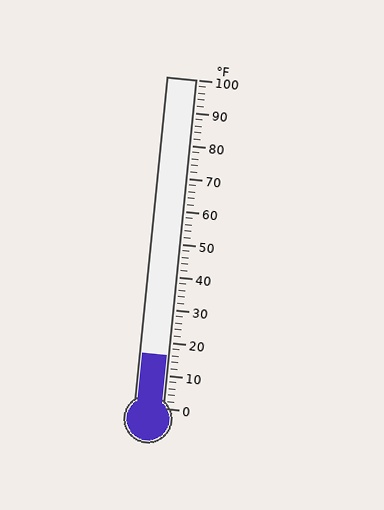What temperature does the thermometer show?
The thermometer shows approximately 16°F.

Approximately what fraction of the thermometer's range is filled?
The thermometer is filled to approximately 15% of its range.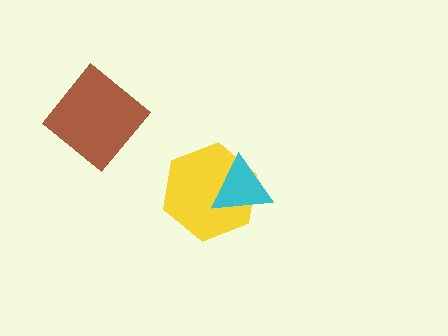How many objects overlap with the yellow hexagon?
1 object overlaps with the yellow hexagon.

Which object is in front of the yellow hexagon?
The cyan triangle is in front of the yellow hexagon.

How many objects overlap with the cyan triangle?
1 object overlaps with the cyan triangle.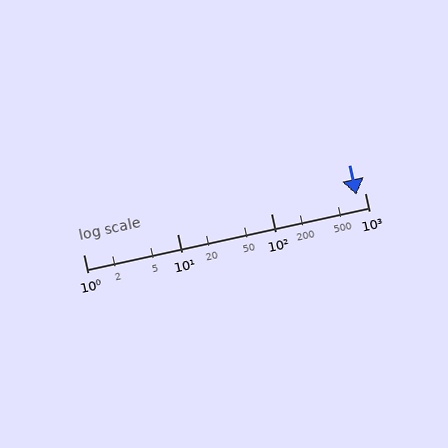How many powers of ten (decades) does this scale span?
The scale spans 3 decades, from 1 to 1000.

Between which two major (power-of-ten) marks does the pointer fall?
The pointer is between 100 and 1000.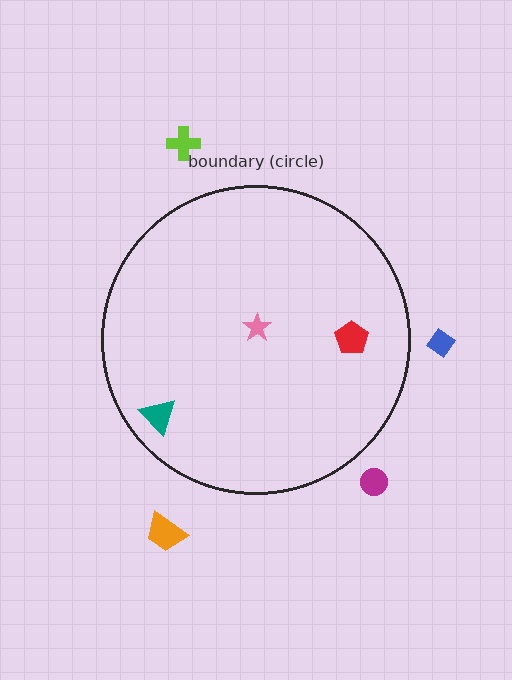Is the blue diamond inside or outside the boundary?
Outside.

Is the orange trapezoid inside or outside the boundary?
Outside.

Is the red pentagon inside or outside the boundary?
Inside.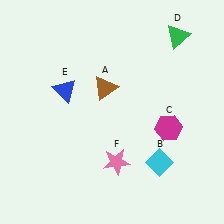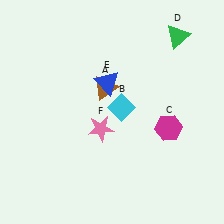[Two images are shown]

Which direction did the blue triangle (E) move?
The blue triangle (E) moved right.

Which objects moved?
The objects that moved are: the cyan diamond (B), the blue triangle (E), the pink star (F).